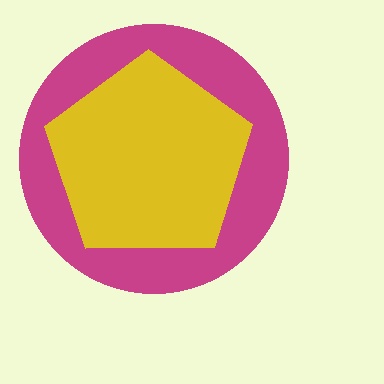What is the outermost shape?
The magenta circle.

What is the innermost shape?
The yellow pentagon.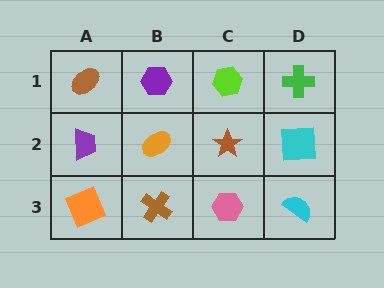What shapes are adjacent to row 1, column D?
A cyan square (row 2, column D), a lime hexagon (row 1, column C).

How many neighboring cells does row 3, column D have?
2.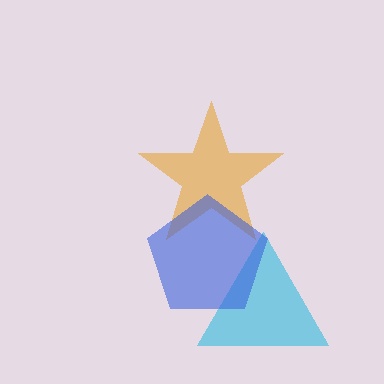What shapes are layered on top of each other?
The layered shapes are: an orange star, a cyan triangle, a blue pentagon.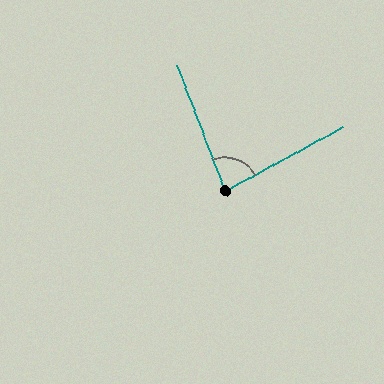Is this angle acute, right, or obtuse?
It is acute.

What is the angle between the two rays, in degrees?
Approximately 82 degrees.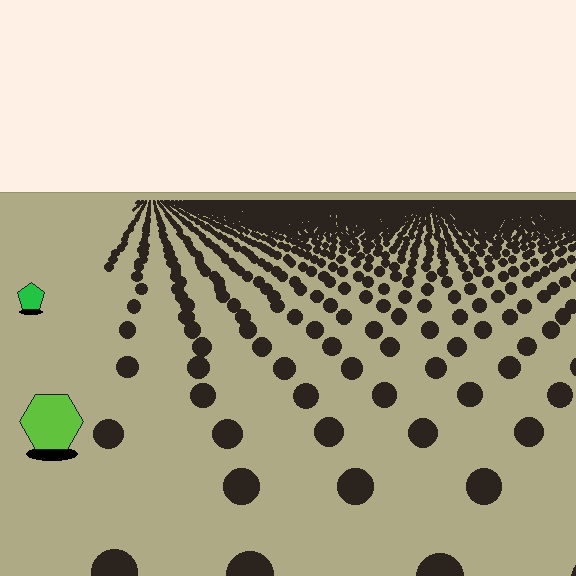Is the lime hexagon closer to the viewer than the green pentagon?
Yes. The lime hexagon is closer — you can tell from the texture gradient: the ground texture is coarser near it.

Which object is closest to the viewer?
The lime hexagon is closest. The texture marks near it are larger and more spread out.